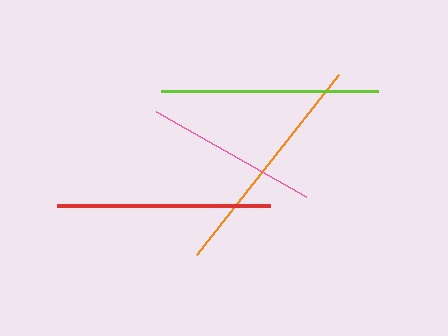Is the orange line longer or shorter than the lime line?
The orange line is longer than the lime line.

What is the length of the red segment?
The red segment is approximately 213 pixels long.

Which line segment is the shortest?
The pink line is the shortest at approximately 172 pixels.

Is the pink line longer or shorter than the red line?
The red line is longer than the pink line.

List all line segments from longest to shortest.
From longest to shortest: orange, lime, red, pink.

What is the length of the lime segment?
The lime segment is approximately 217 pixels long.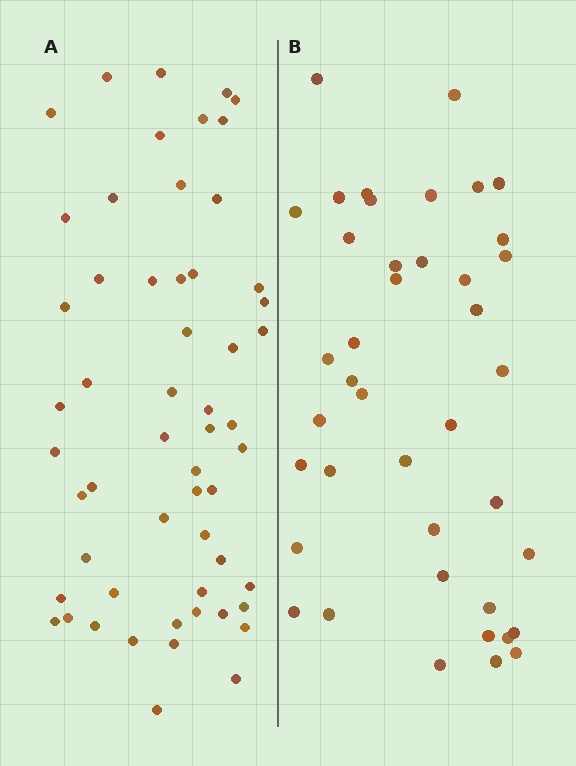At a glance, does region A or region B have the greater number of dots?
Region A (the left region) has more dots.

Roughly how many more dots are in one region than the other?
Region A has approximately 15 more dots than region B.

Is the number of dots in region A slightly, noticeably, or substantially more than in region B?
Region A has noticeably more, but not dramatically so. The ratio is roughly 1.4 to 1.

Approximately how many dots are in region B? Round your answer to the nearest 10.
About 40 dots. (The exact count is 41, which rounds to 40.)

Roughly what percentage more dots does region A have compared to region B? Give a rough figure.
About 35% more.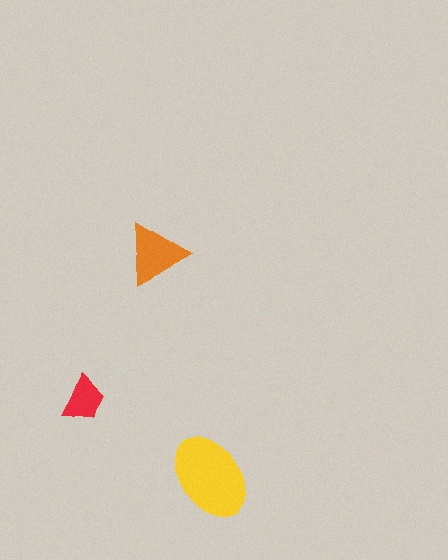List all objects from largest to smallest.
The yellow ellipse, the orange triangle, the red trapezoid.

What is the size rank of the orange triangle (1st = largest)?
2nd.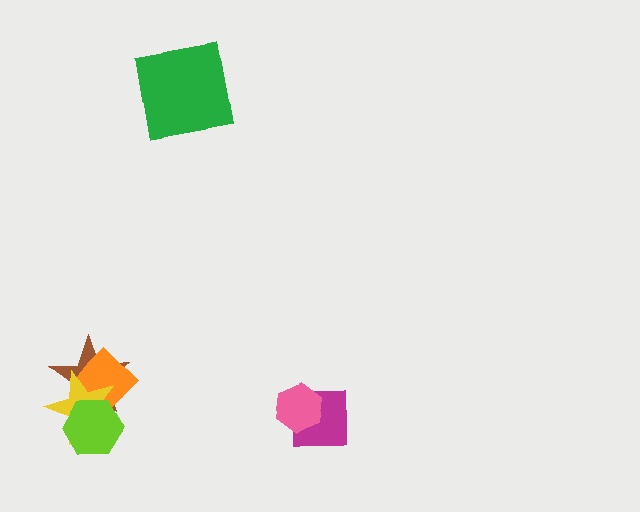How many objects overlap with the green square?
0 objects overlap with the green square.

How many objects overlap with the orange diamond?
3 objects overlap with the orange diamond.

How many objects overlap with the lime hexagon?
3 objects overlap with the lime hexagon.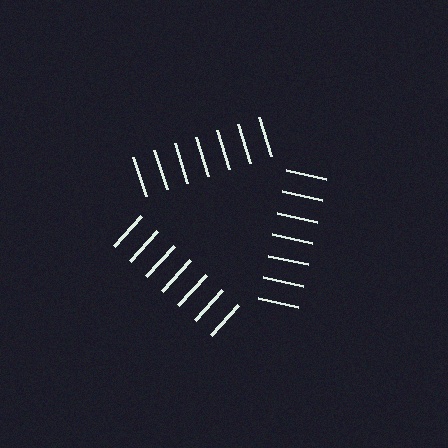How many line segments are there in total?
21 — 7 along each of the 3 edges.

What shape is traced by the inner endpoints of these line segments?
An illusory triangle — the line segments terminate on its edges but no continuous stroke is drawn.